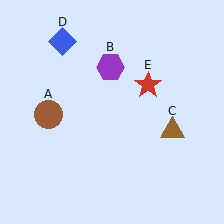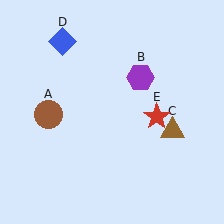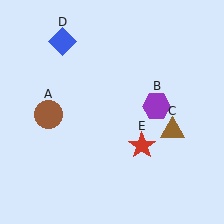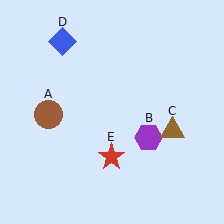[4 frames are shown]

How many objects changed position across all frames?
2 objects changed position: purple hexagon (object B), red star (object E).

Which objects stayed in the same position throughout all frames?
Brown circle (object A) and brown triangle (object C) and blue diamond (object D) remained stationary.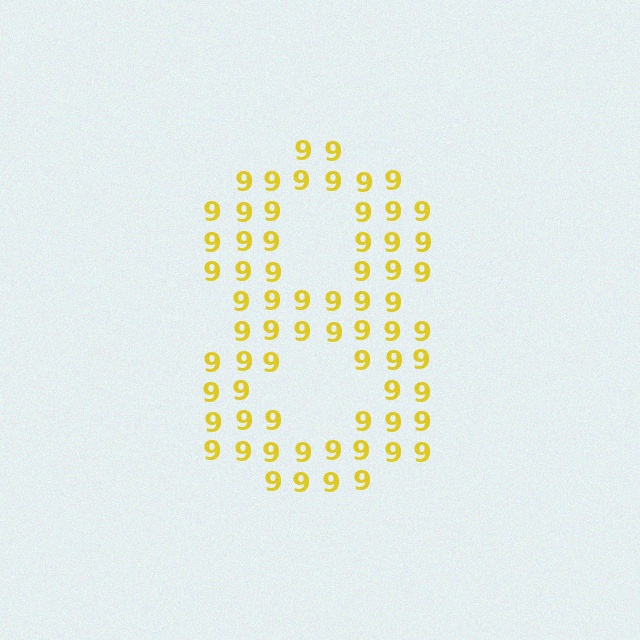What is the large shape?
The large shape is the digit 8.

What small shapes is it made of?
It is made of small digit 9's.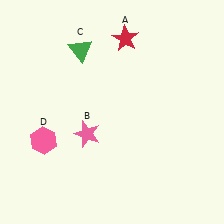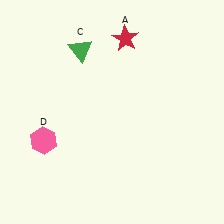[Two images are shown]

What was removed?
The pink star (B) was removed in Image 2.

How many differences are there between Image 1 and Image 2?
There is 1 difference between the two images.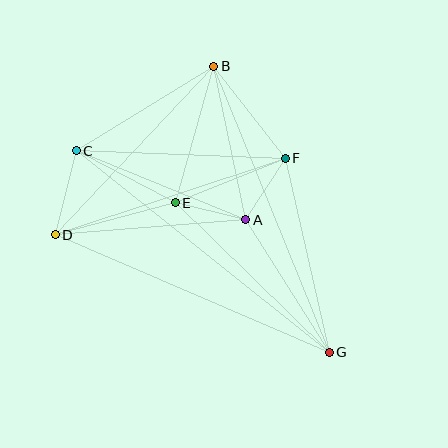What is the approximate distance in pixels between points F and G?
The distance between F and G is approximately 199 pixels.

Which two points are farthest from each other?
Points C and G are farthest from each other.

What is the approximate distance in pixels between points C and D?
The distance between C and D is approximately 86 pixels.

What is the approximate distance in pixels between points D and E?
The distance between D and E is approximately 124 pixels.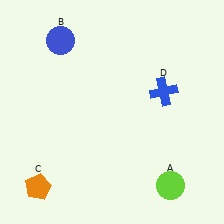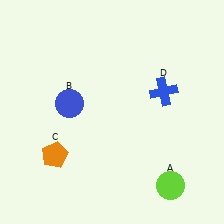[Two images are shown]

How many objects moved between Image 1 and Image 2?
2 objects moved between the two images.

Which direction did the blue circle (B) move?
The blue circle (B) moved down.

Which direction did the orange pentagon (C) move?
The orange pentagon (C) moved up.